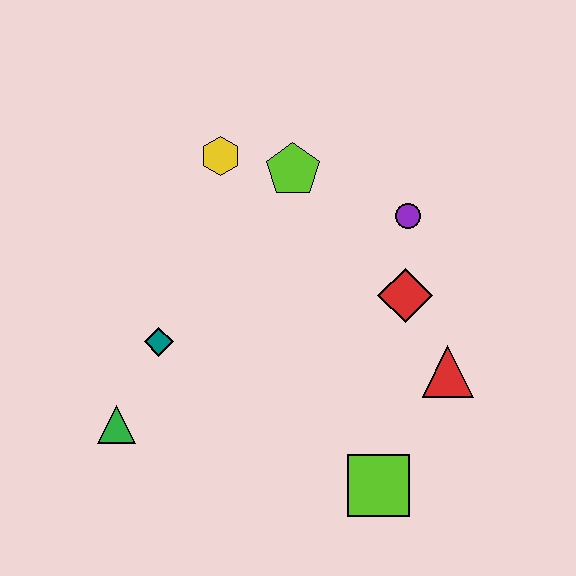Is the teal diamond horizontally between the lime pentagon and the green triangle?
Yes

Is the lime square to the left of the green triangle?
No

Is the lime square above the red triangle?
No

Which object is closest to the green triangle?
The teal diamond is closest to the green triangle.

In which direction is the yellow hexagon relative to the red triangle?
The yellow hexagon is to the left of the red triangle.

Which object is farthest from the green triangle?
The purple circle is farthest from the green triangle.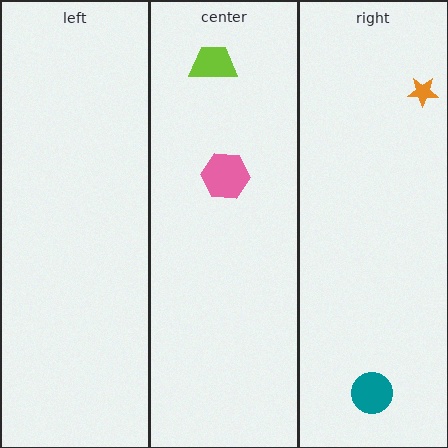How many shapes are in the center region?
2.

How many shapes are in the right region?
2.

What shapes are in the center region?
The lime trapezoid, the pink hexagon.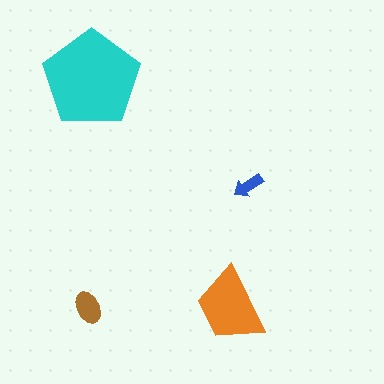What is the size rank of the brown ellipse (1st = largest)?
3rd.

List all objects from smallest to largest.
The blue arrow, the brown ellipse, the orange trapezoid, the cyan pentagon.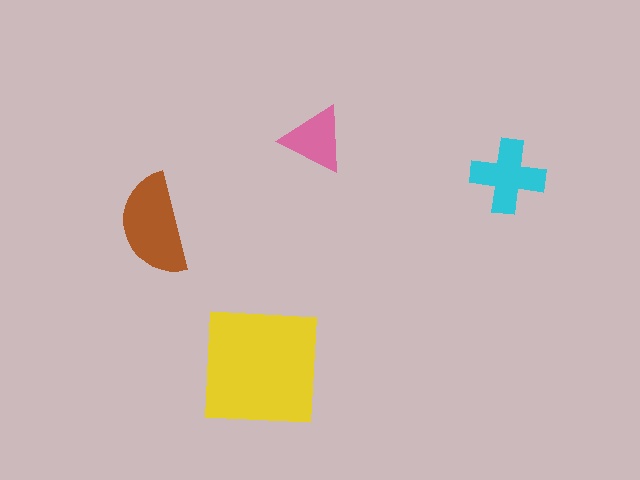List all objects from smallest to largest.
The pink triangle, the cyan cross, the brown semicircle, the yellow square.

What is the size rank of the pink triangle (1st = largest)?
4th.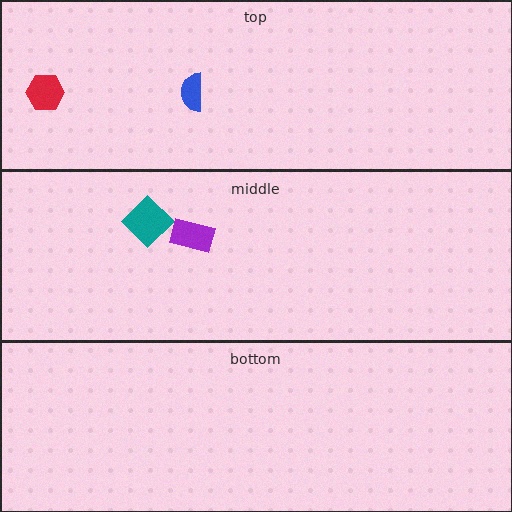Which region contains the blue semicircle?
The top region.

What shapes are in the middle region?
The teal diamond, the purple rectangle.